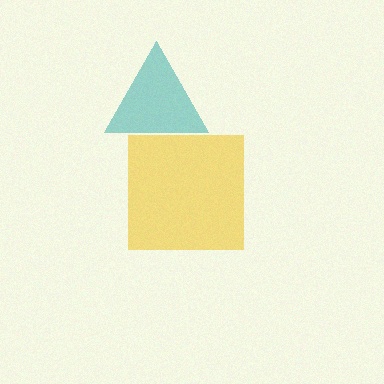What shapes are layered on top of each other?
The layered shapes are: a teal triangle, a yellow square.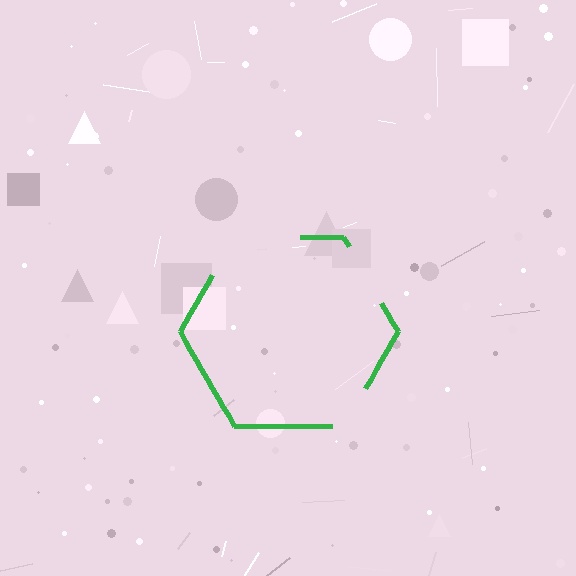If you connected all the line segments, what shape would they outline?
They would outline a hexagon.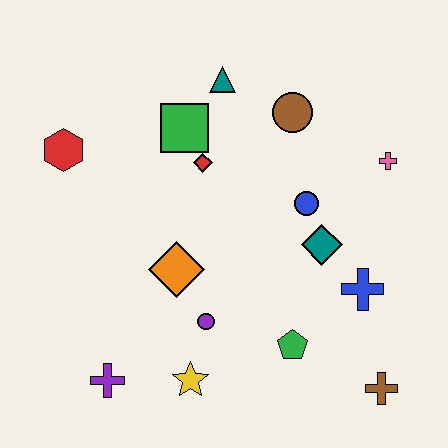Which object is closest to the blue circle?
The teal diamond is closest to the blue circle.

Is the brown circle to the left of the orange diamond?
No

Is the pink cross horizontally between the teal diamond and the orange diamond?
No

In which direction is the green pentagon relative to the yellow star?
The green pentagon is to the right of the yellow star.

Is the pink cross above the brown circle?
No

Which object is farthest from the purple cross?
The pink cross is farthest from the purple cross.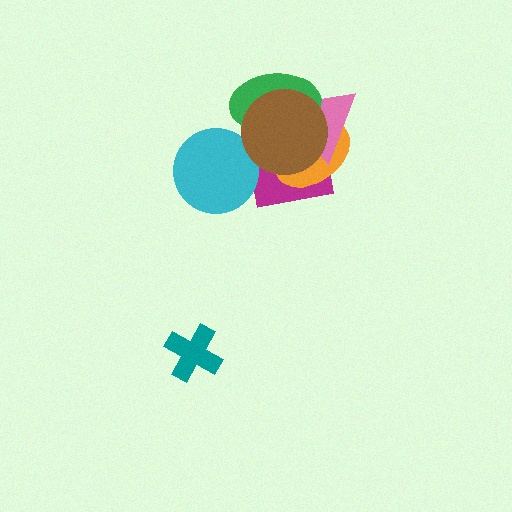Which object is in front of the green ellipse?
The brown circle is in front of the green ellipse.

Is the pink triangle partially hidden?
Yes, it is partially covered by another shape.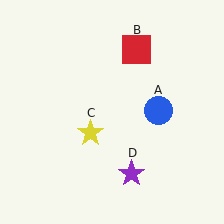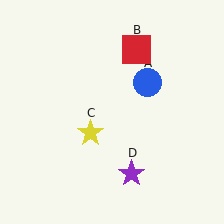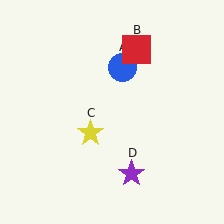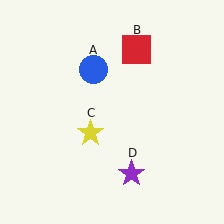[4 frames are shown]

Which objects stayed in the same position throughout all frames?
Red square (object B) and yellow star (object C) and purple star (object D) remained stationary.